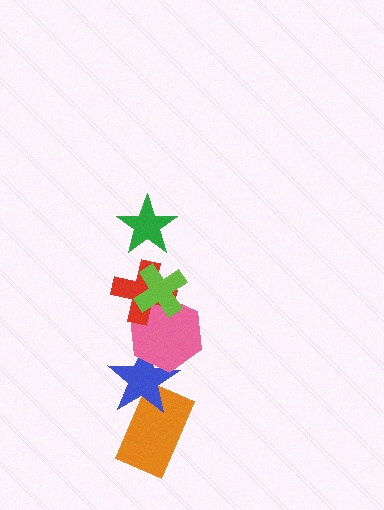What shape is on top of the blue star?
The pink hexagon is on top of the blue star.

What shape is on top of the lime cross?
The green star is on top of the lime cross.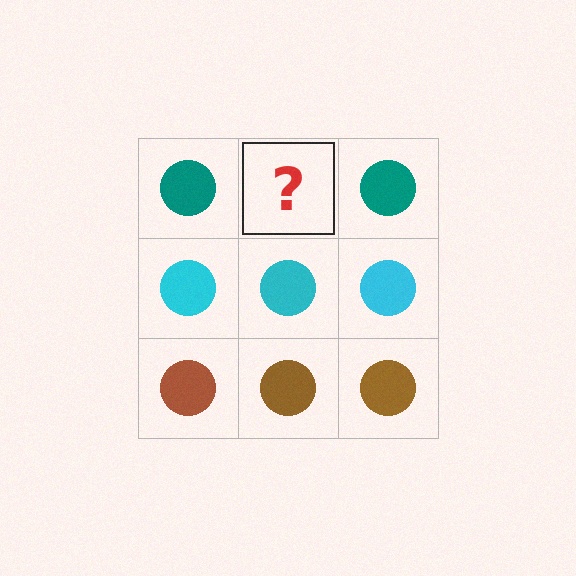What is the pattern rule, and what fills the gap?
The rule is that each row has a consistent color. The gap should be filled with a teal circle.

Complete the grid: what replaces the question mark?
The question mark should be replaced with a teal circle.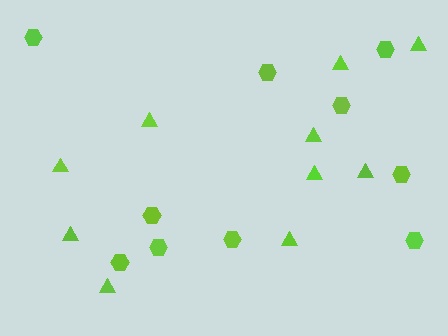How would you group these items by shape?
There are 2 groups: one group of hexagons (10) and one group of triangles (10).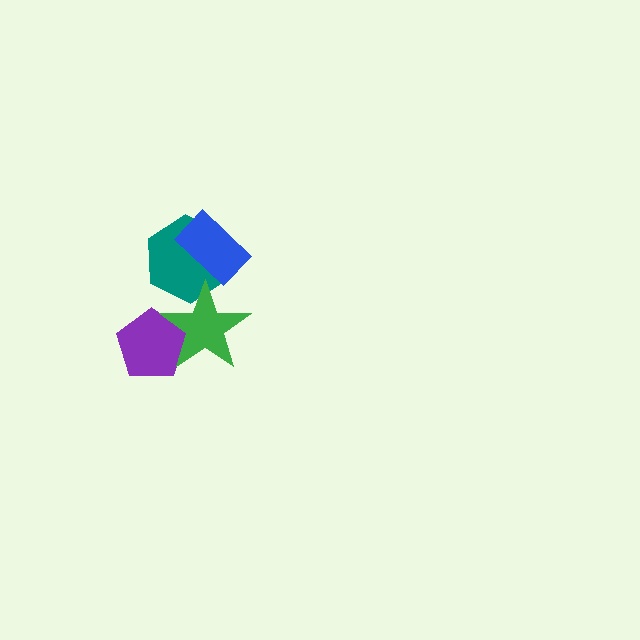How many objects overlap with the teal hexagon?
2 objects overlap with the teal hexagon.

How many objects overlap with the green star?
2 objects overlap with the green star.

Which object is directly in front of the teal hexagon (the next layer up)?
The blue rectangle is directly in front of the teal hexagon.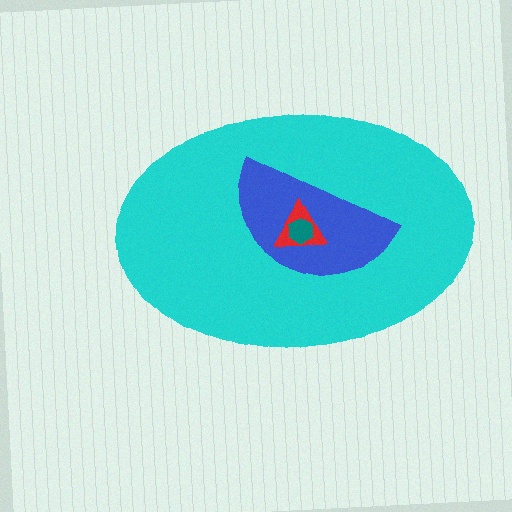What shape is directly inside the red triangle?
The teal hexagon.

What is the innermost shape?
The teal hexagon.